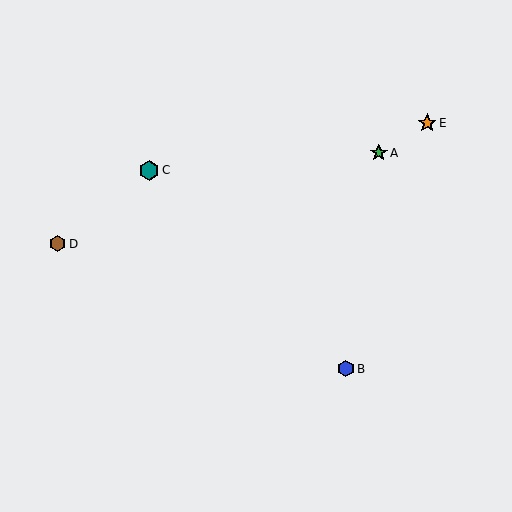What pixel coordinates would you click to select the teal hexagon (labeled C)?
Click at (149, 170) to select the teal hexagon C.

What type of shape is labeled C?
Shape C is a teal hexagon.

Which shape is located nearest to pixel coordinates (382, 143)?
The green star (labeled A) at (379, 153) is nearest to that location.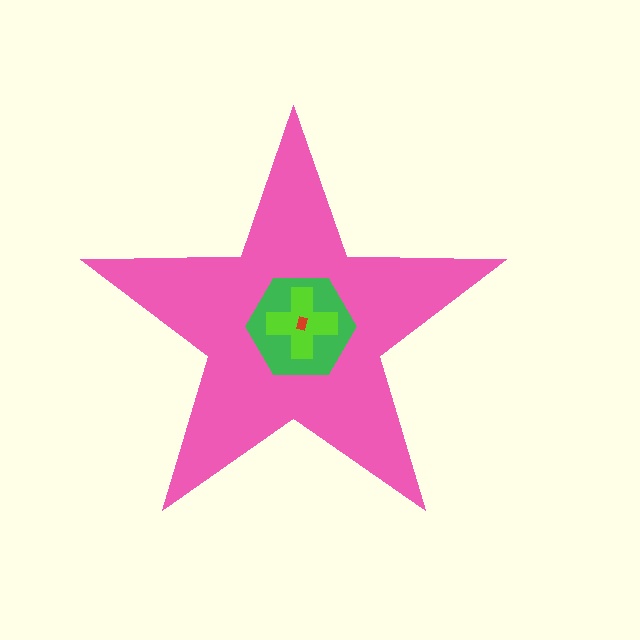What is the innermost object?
The red rectangle.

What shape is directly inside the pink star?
The green hexagon.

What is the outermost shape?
The pink star.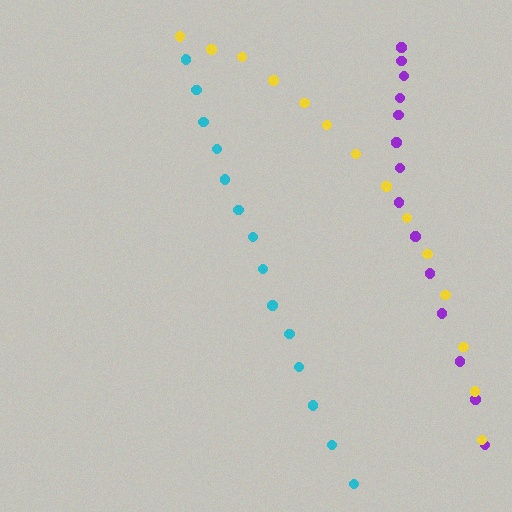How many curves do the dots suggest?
There are 3 distinct paths.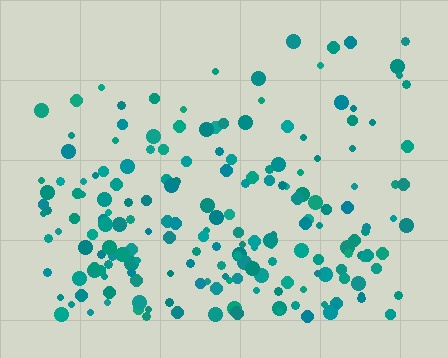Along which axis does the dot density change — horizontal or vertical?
Vertical.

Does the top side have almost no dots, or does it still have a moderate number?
Still a moderate number, just noticeably fewer than the bottom.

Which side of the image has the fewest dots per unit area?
The top.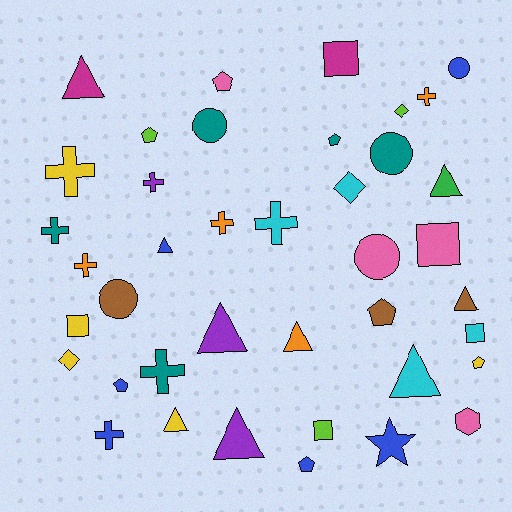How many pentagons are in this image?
There are 7 pentagons.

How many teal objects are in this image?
There are 5 teal objects.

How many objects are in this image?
There are 40 objects.